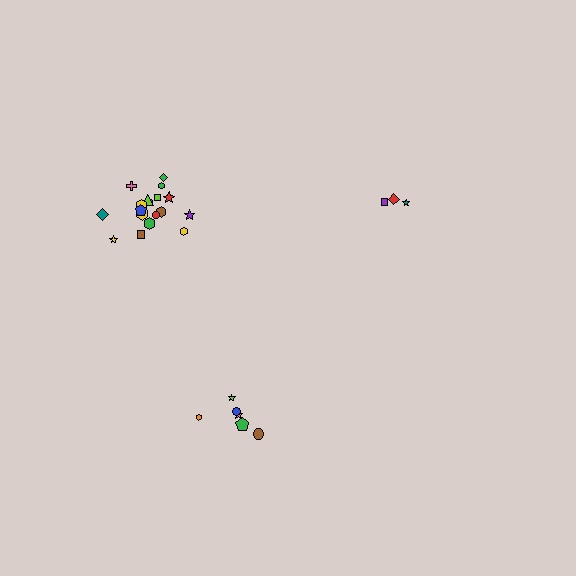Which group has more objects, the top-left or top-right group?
The top-left group.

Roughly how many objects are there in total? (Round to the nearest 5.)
Roughly 25 objects in total.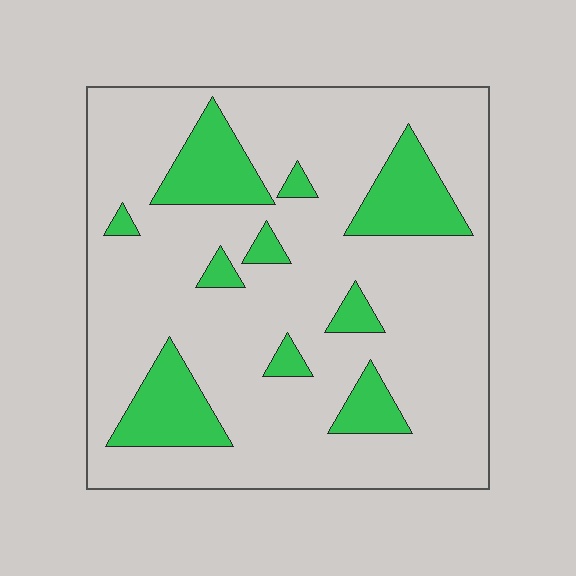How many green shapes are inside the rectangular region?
10.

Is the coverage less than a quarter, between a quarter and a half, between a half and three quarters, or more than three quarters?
Less than a quarter.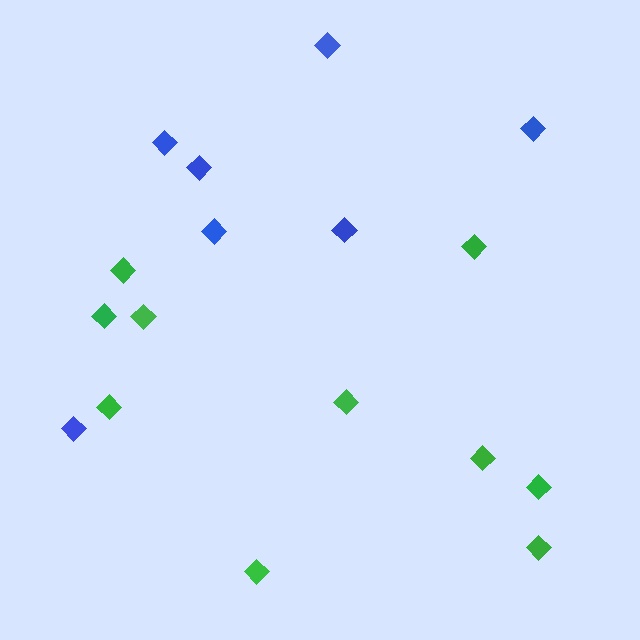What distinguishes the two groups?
There are 2 groups: one group of blue diamonds (7) and one group of green diamonds (10).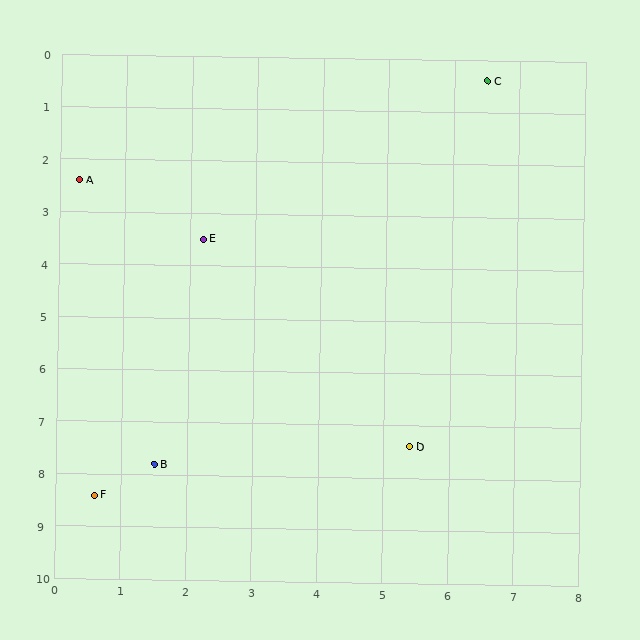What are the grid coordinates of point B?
Point B is at approximately (1.5, 7.8).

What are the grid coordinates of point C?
Point C is at approximately (6.5, 0.4).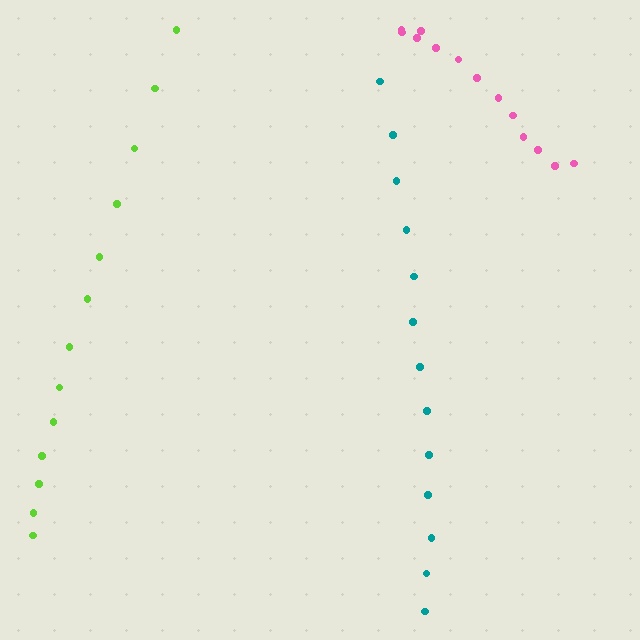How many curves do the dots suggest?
There are 3 distinct paths.